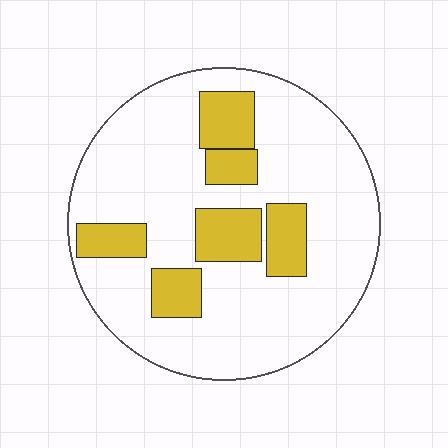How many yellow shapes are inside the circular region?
6.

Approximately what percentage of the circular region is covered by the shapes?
Approximately 20%.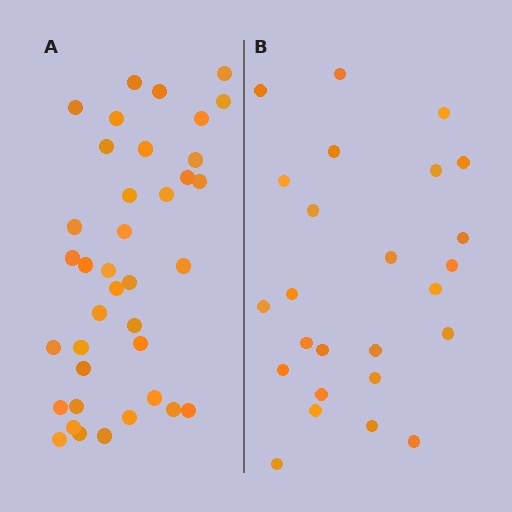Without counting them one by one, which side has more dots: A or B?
Region A (the left region) has more dots.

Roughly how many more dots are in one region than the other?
Region A has approximately 15 more dots than region B.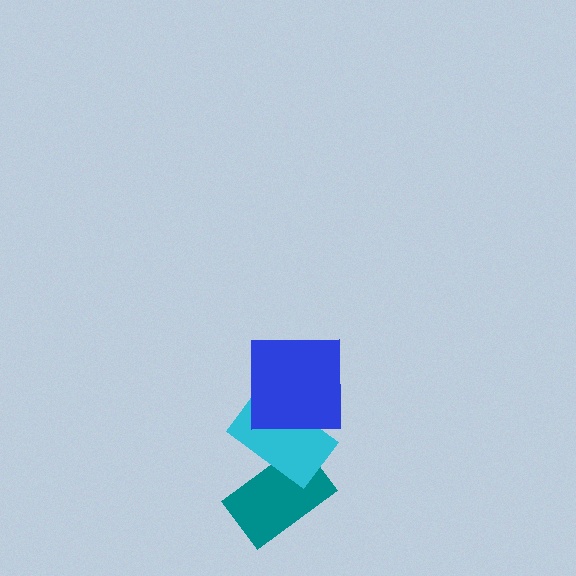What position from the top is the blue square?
The blue square is 1st from the top.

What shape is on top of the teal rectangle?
The cyan rectangle is on top of the teal rectangle.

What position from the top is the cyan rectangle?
The cyan rectangle is 2nd from the top.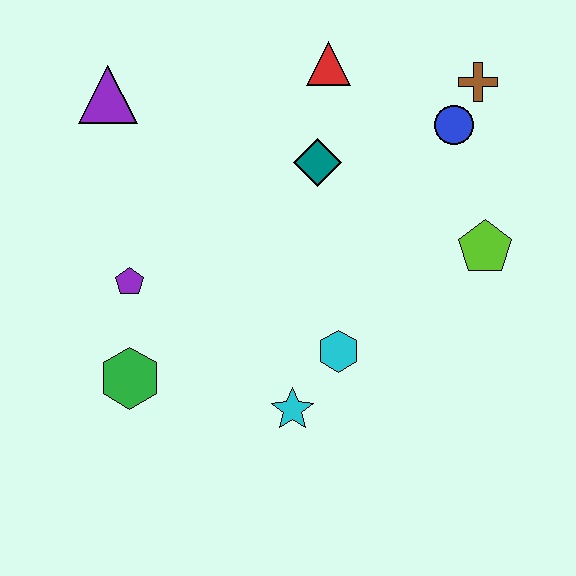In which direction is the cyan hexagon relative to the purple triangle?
The cyan hexagon is below the purple triangle.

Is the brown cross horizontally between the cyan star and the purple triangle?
No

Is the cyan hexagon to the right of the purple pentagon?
Yes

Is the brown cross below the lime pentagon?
No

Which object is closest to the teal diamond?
The red triangle is closest to the teal diamond.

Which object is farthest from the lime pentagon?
The purple triangle is farthest from the lime pentagon.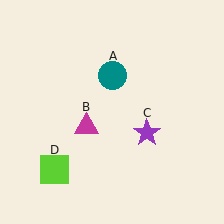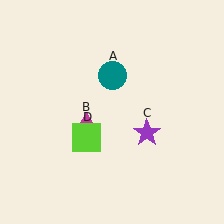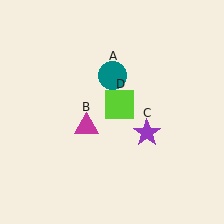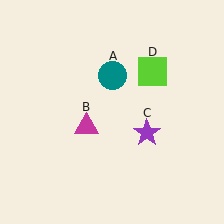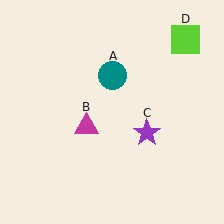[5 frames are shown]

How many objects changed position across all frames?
1 object changed position: lime square (object D).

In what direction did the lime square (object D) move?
The lime square (object D) moved up and to the right.